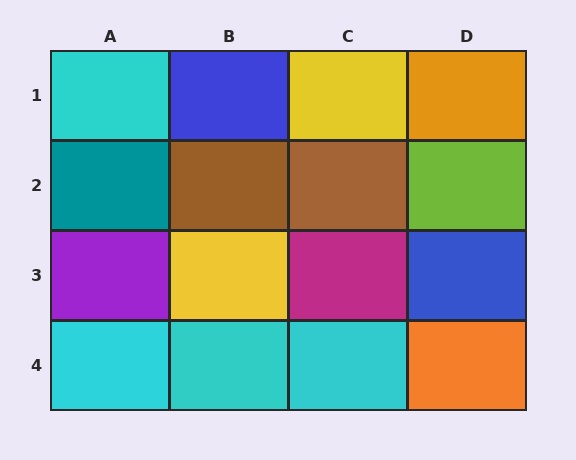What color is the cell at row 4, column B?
Cyan.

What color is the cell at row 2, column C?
Brown.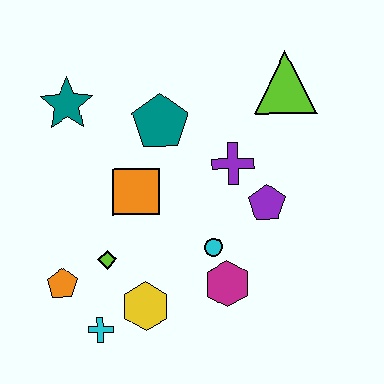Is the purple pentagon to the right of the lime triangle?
No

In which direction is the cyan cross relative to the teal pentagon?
The cyan cross is below the teal pentagon.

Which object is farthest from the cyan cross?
The lime triangle is farthest from the cyan cross.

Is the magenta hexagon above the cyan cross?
Yes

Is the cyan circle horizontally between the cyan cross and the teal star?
No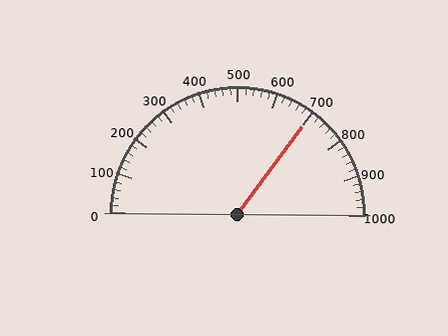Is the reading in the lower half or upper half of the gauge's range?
The reading is in the upper half of the range (0 to 1000).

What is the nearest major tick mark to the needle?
The nearest major tick mark is 700.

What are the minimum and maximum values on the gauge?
The gauge ranges from 0 to 1000.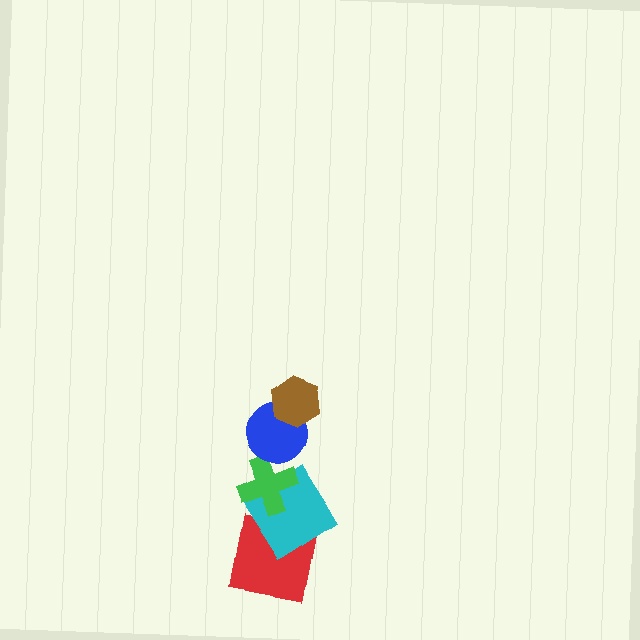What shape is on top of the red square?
The cyan diamond is on top of the red square.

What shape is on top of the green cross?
The blue circle is on top of the green cross.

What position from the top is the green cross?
The green cross is 3rd from the top.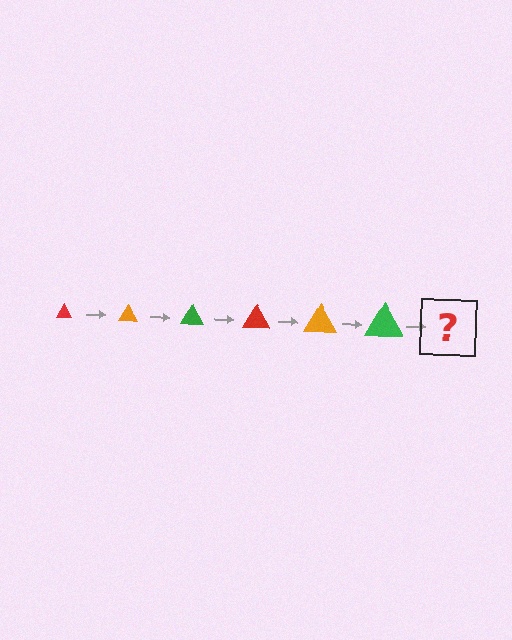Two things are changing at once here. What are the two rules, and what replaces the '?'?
The two rules are that the triangle grows larger each step and the color cycles through red, orange, and green. The '?' should be a red triangle, larger than the previous one.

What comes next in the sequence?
The next element should be a red triangle, larger than the previous one.